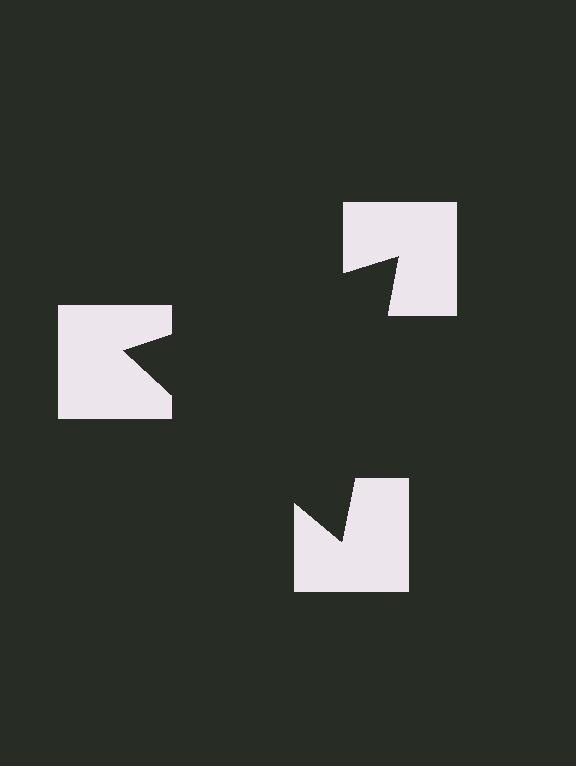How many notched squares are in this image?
There are 3 — one at each vertex of the illusory triangle.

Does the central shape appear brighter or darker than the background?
It typically appears slightly darker than the background, even though no actual brightness change is drawn.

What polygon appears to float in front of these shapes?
An illusory triangle — its edges are inferred from the aligned wedge cuts in the notched squares, not physically drawn.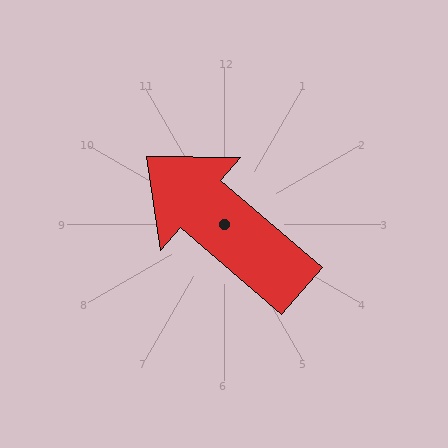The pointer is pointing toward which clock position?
Roughly 10 o'clock.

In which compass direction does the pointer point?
Northwest.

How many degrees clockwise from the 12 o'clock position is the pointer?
Approximately 311 degrees.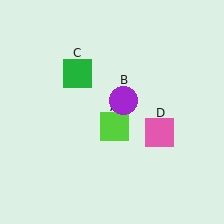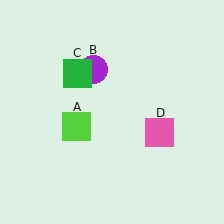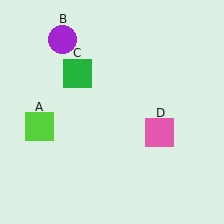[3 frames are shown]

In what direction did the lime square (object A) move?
The lime square (object A) moved left.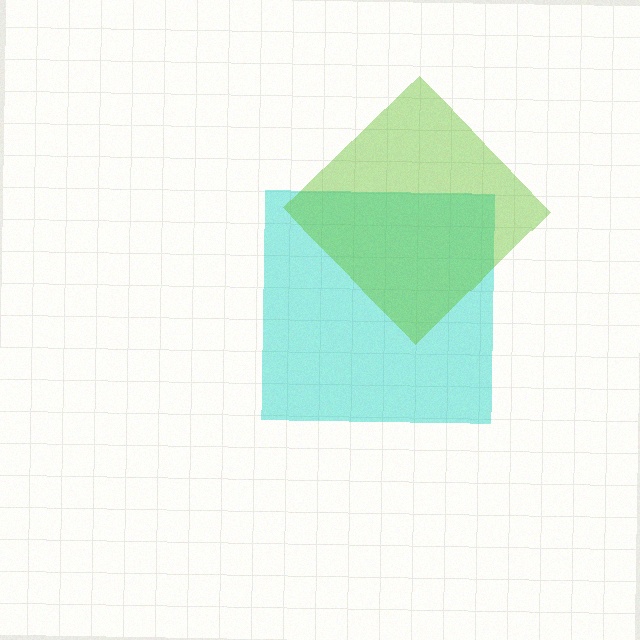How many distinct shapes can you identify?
There are 2 distinct shapes: a cyan square, a lime diamond.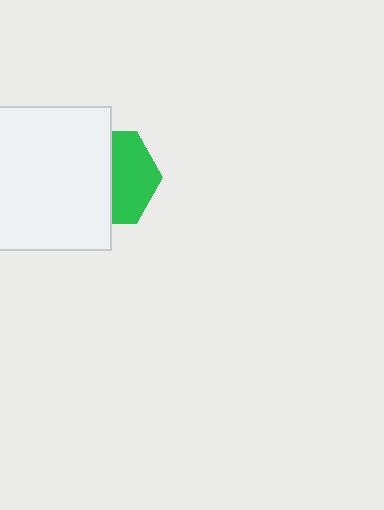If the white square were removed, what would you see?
You would see the complete green hexagon.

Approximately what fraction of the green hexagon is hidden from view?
Roughly 52% of the green hexagon is hidden behind the white square.